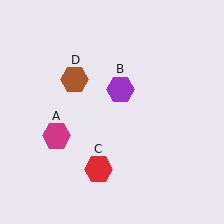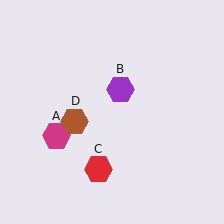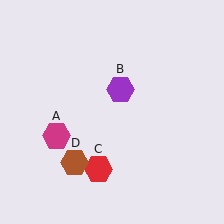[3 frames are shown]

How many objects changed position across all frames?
1 object changed position: brown hexagon (object D).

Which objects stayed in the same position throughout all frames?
Magenta hexagon (object A) and purple hexagon (object B) and red hexagon (object C) remained stationary.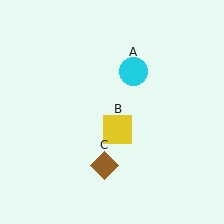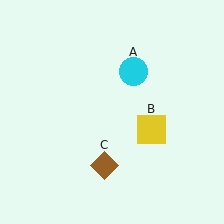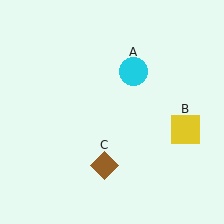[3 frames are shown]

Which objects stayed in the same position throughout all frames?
Cyan circle (object A) and brown diamond (object C) remained stationary.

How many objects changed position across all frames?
1 object changed position: yellow square (object B).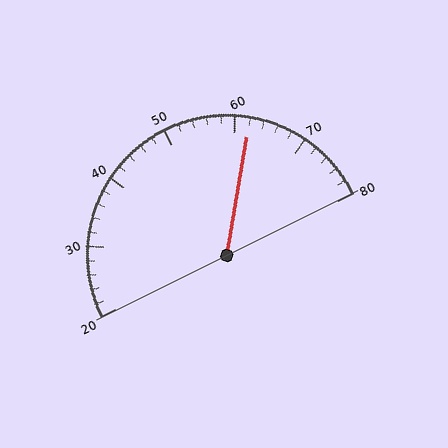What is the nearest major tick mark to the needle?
The nearest major tick mark is 60.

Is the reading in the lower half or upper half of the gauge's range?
The reading is in the upper half of the range (20 to 80).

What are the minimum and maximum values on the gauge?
The gauge ranges from 20 to 80.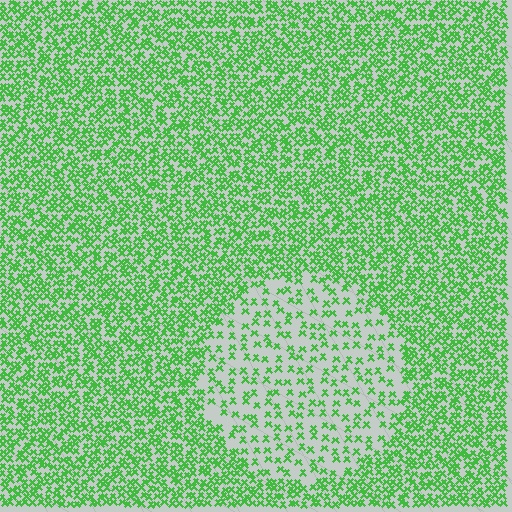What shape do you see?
I see a circle.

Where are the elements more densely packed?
The elements are more densely packed outside the circle boundary.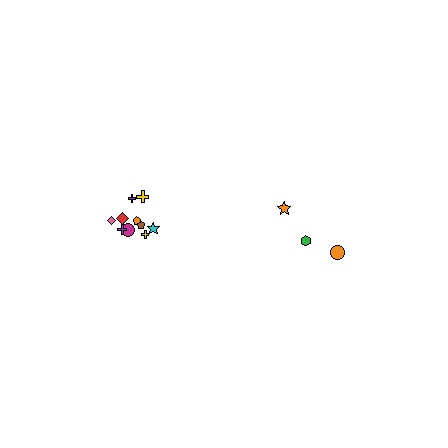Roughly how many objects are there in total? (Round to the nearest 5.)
Roughly 15 objects in total.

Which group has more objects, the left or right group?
The left group.